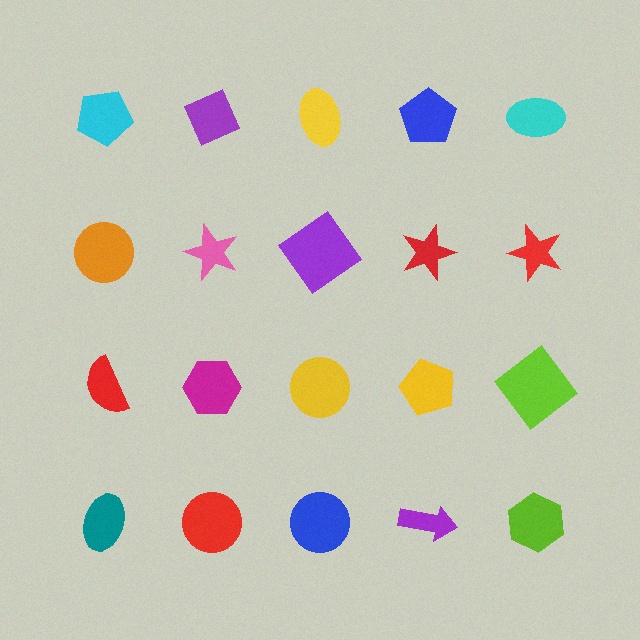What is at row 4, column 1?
A teal ellipse.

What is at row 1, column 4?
A blue pentagon.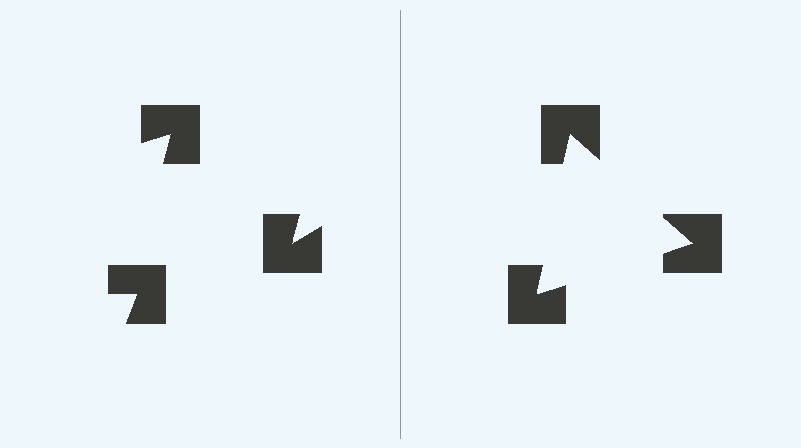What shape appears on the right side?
An illusory triangle.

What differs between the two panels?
The notched squares are positioned identically on both sides; only the wedge orientations differ. On the right they align to a triangle; on the left they are misaligned.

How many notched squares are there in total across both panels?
6 — 3 on each side.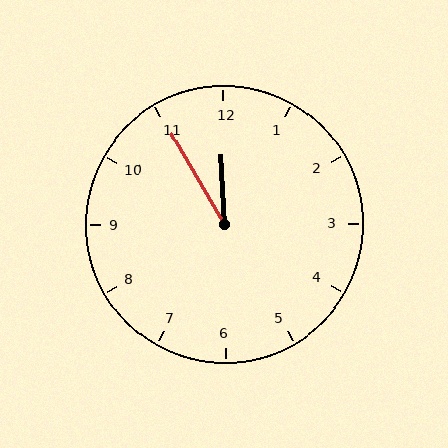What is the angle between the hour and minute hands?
Approximately 28 degrees.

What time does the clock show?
11:55.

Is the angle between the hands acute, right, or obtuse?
It is acute.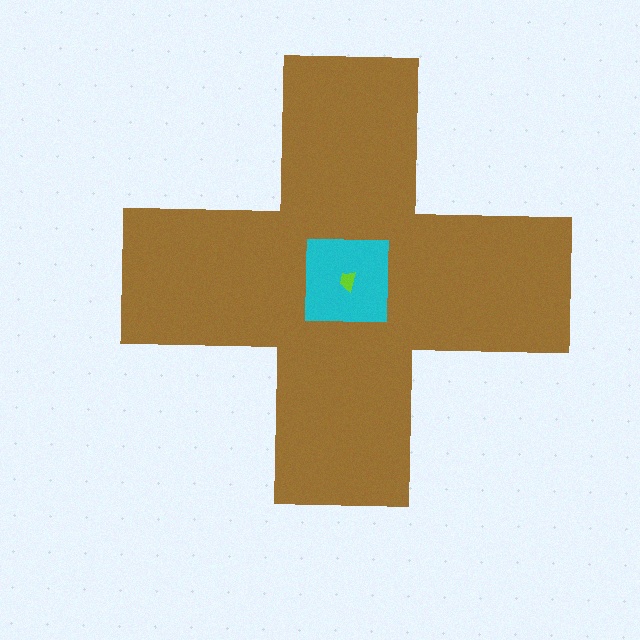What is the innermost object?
The lime trapezoid.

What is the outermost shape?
The brown cross.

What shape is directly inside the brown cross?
The cyan square.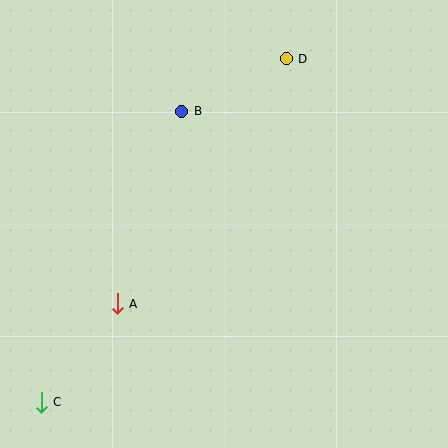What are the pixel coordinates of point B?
Point B is at (182, 111).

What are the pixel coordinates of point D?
Point D is at (286, 59).